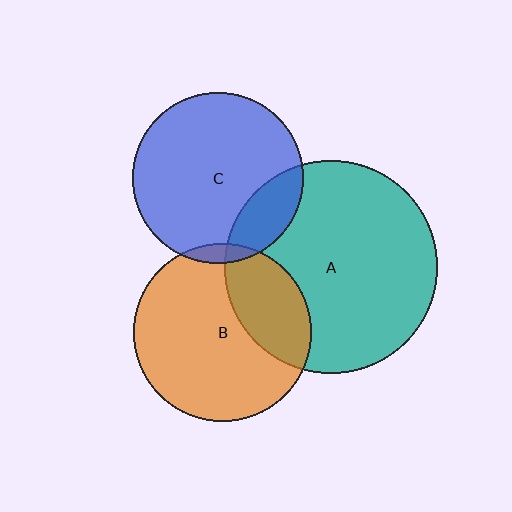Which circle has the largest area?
Circle A (teal).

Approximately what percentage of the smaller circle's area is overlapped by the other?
Approximately 20%.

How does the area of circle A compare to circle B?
Approximately 1.4 times.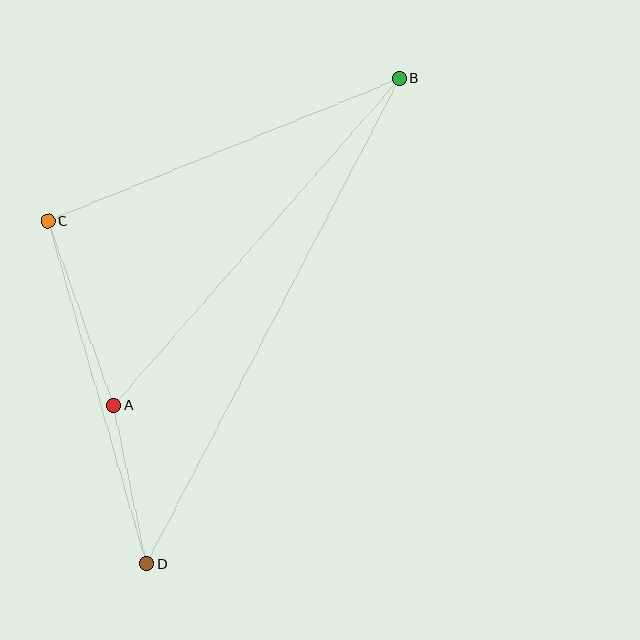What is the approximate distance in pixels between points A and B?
The distance between A and B is approximately 434 pixels.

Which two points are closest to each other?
Points A and D are closest to each other.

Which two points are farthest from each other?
Points B and D are farthest from each other.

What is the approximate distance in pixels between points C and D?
The distance between C and D is approximately 357 pixels.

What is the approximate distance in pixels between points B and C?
The distance between B and C is approximately 380 pixels.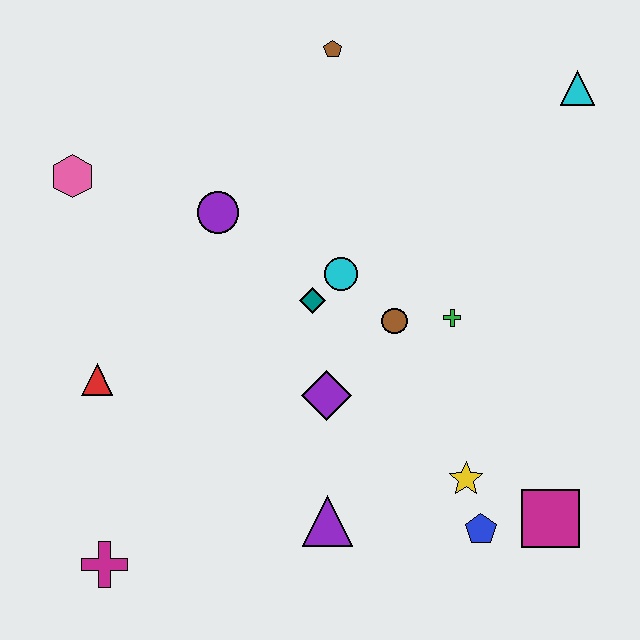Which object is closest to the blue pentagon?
The yellow star is closest to the blue pentagon.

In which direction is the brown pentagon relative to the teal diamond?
The brown pentagon is above the teal diamond.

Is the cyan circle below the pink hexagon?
Yes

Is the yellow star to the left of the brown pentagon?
No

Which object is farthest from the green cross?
The magenta cross is farthest from the green cross.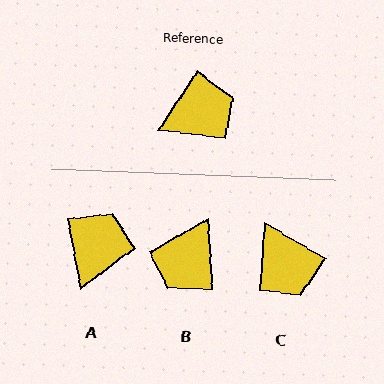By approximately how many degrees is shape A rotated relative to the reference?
Approximately 44 degrees counter-clockwise.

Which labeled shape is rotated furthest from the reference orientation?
B, about 143 degrees away.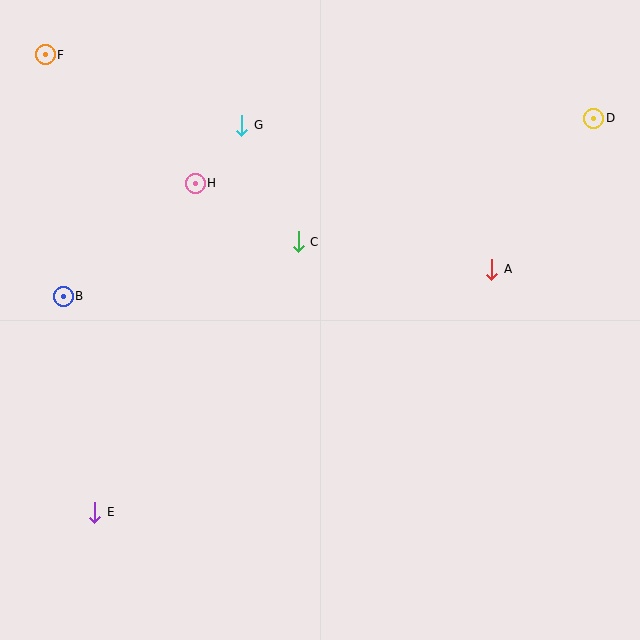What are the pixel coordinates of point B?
Point B is at (63, 296).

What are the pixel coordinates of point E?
Point E is at (95, 512).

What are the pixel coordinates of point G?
Point G is at (242, 125).